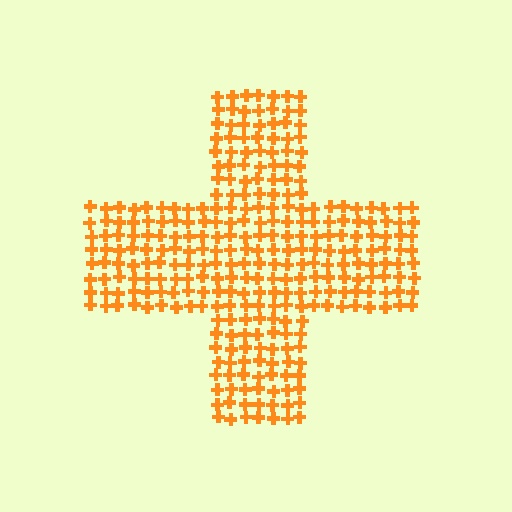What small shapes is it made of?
It is made of small crosses.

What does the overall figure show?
The overall figure shows a cross.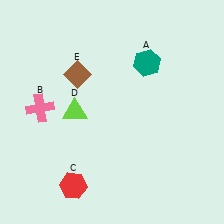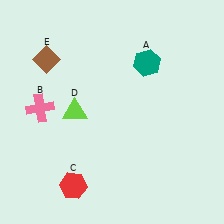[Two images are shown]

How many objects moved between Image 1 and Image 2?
1 object moved between the two images.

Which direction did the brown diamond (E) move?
The brown diamond (E) moved left.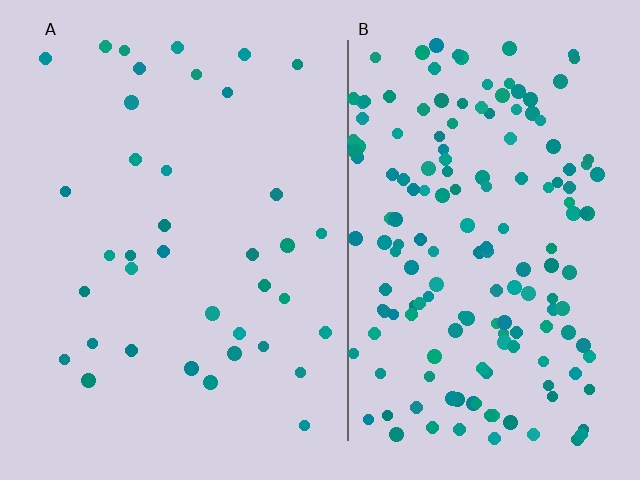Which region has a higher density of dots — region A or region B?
B (the right).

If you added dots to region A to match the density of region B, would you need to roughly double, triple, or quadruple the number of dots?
Approximately quadruple.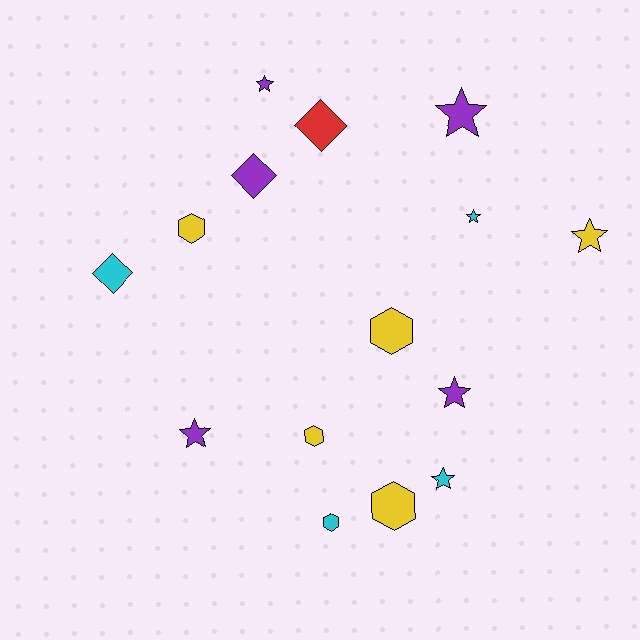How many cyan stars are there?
There are 2 cyan stars.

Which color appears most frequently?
Yellow, with 5 objects.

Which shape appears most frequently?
Star, with 7 objects.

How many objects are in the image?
There are 15 objects.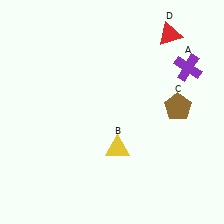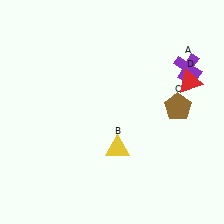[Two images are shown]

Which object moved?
The red triangle (D) moved down.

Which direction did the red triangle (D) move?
The red triangle (D) moved down.